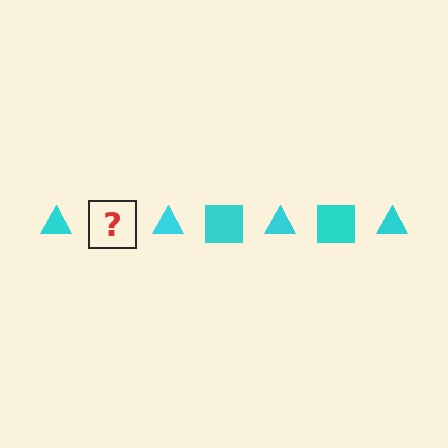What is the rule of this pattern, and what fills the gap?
The rule is that the pattern cycles through triangle, square shapes in cyan. The gap should be filled with a cyan square.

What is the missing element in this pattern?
The missing element is a cyan square.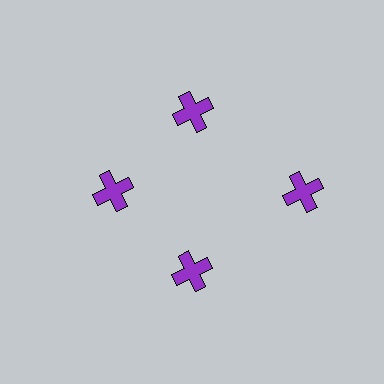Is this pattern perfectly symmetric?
No. The 4 purple crosses are arranged in a ring, but one element near the 3 o'clock position is pushed outward from the center, breaking the 4-fold rotational symmetry.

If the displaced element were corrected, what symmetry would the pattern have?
It would have 4-fold rotational symmetry — the pattern would map onto itself every 90 degrees.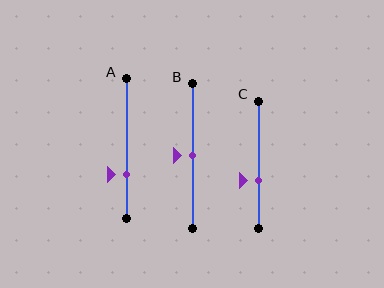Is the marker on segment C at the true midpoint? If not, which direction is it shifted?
No, the marker on segment C is shifted downward by about 13% of the segment length.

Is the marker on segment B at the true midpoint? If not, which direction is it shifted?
Yes, the marker on segment B is at the true midpoint.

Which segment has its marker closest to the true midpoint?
Segment B has its marker closest to the true midpoint.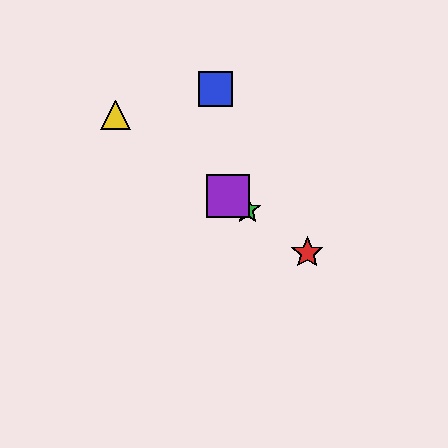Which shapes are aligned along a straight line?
The red star, the green star, the yellow triangle, the purple square are aligned along a straight line.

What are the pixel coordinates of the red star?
The red star is at (307, 253).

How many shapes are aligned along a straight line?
4 shapes (the red star, the green star, the yellow triangle, the purple square) are aligned along a straight line.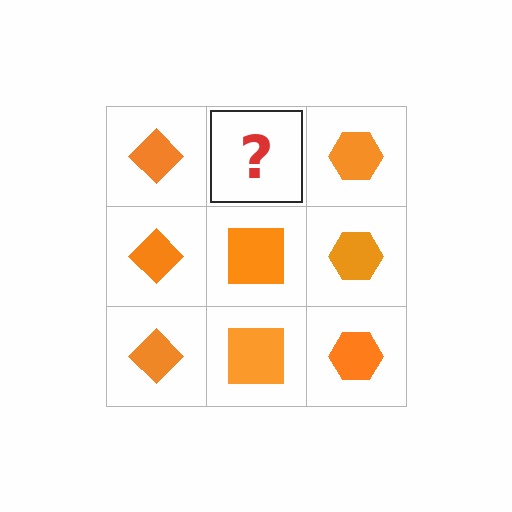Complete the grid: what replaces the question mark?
The question mark should be replaced with an orange square.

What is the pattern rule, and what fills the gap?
The rule is that each column has a consistent shape. The gap should be filled with an orange square.